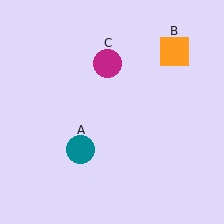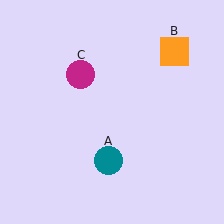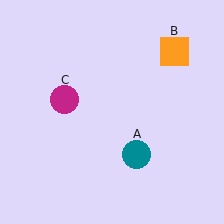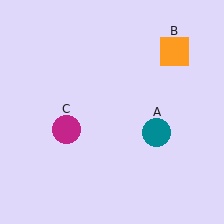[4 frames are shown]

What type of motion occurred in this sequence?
The teal circle (object A), magenta circle (object C) rotated counterclockwise around the center of the scene.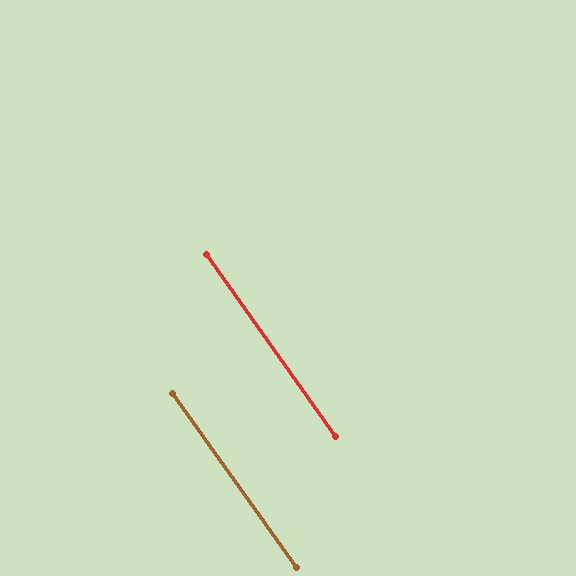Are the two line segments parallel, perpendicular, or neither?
Parallel — their directions differ by only 0.4°.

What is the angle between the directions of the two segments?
Approximately 0 degrees.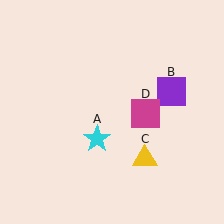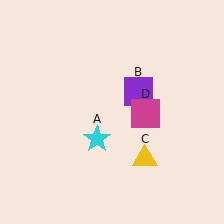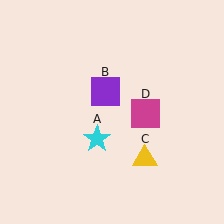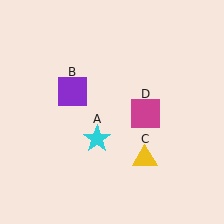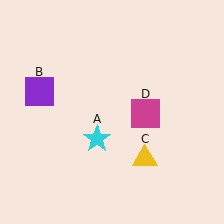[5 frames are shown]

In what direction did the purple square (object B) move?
The purple square (object B) moved left.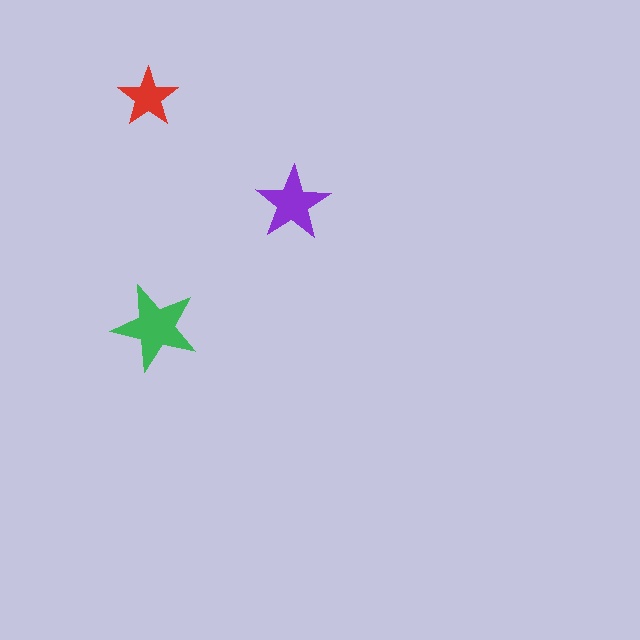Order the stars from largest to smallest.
the green one, the purple one, the red one.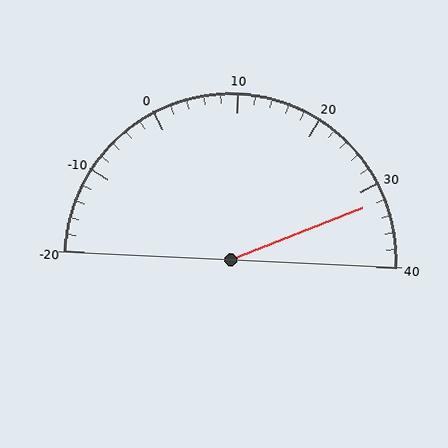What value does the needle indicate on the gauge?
The needle indicates approximately 32.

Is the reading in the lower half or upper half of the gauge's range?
The reading is in the upper half of the range (-20 to 40).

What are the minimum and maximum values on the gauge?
The gauge ranges from -20 to 40.